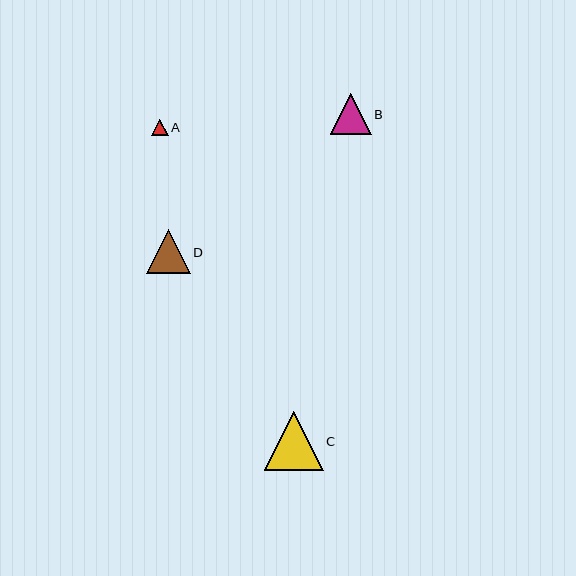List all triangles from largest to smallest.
From largest to smallest: C, D, B, A.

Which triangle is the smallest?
Triangle A is the smallest with a size of approximately 17 pixels.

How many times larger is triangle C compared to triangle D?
Triangle C is approximately 1.3 times the size of triangle D.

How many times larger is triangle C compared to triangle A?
Triangle C is approximately 3.5 times the size of triangle A.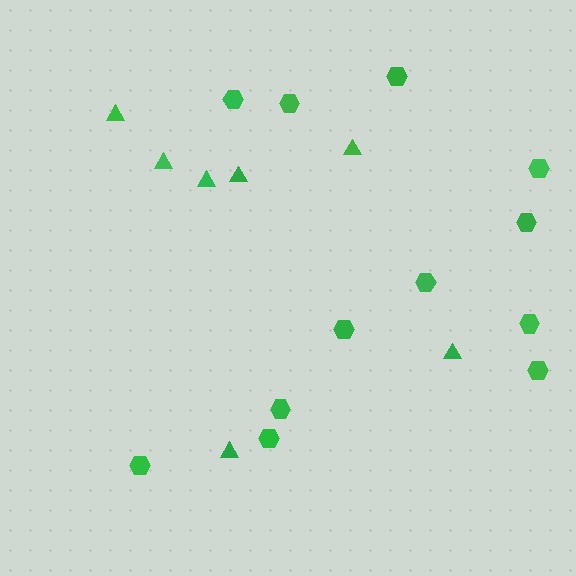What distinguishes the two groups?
There are 2 groups: one group of triangles (7) and one group of hexagons (12).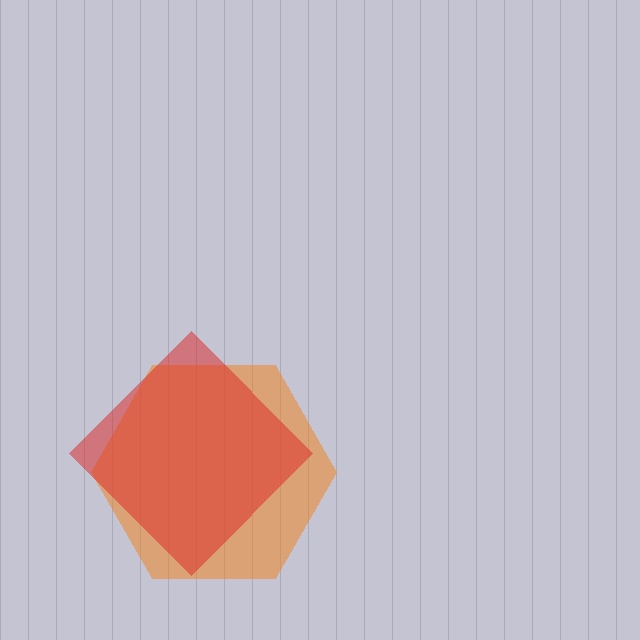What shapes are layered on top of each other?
The layered shapes are: an orange hexagon, a red diamond.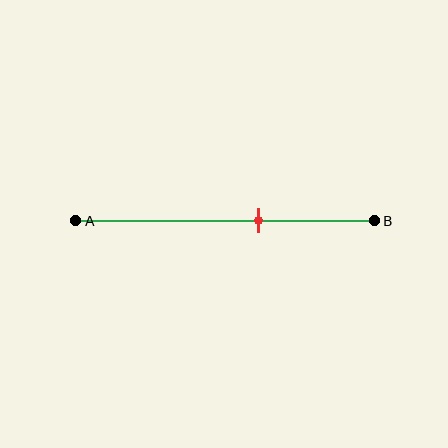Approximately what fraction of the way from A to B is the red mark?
The red mark is approximately 60% of the way from A to B.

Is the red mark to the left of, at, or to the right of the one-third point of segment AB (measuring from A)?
The red mark is to the right of the one-third point of segment AB.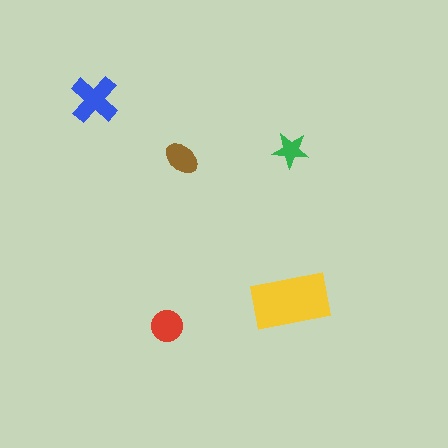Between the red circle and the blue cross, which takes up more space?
The blue cross.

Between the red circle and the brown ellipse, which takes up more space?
The red circle.